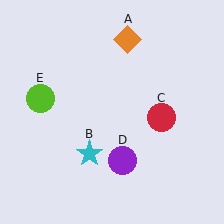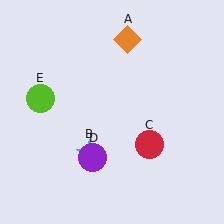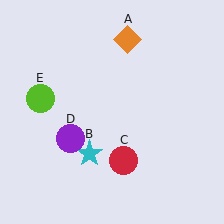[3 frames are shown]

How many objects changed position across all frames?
2 objects changed position: red circle (object C), purple circle (object D).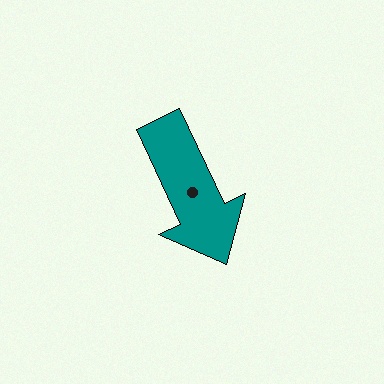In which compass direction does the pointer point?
Southeast.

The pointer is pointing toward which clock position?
Roughly 5 o'clock.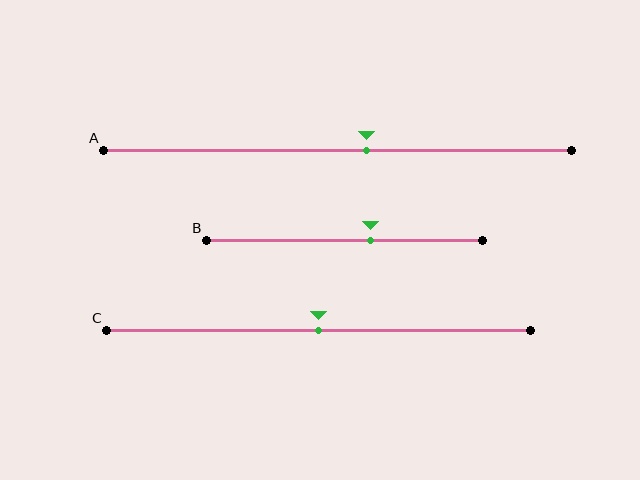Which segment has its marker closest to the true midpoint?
Segment C has its marker closest to the true midpoint.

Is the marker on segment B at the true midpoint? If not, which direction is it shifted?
No, the marker on segment B is shifted to the right by about 9% of the segment length.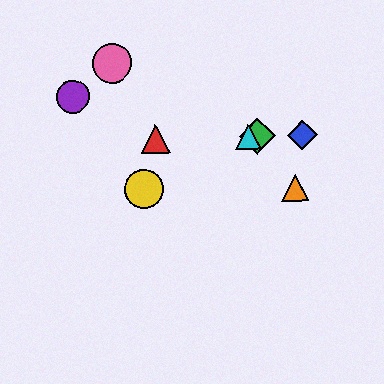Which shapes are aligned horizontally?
The red triangle, the blue diamond, the green diamond, the cyan triangle are aligned horizontally.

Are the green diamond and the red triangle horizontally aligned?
Yes, both are at y≈136.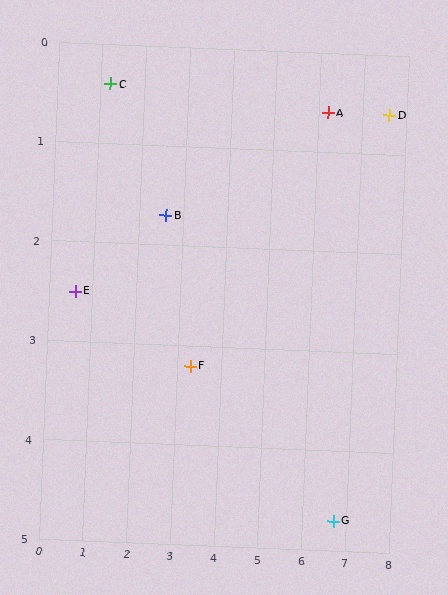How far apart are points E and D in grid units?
Points E and D are about 7.3 grid units apart.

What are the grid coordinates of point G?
Point G is at approximately (6.7, 4.7).